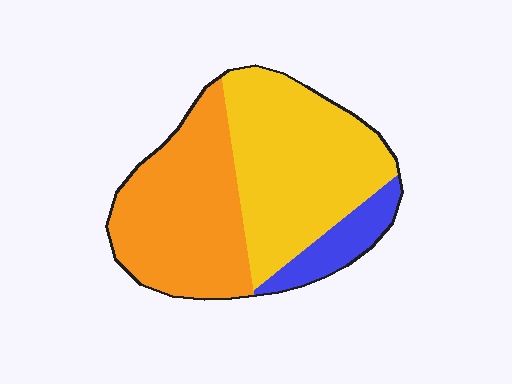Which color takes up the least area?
Blue, at roughly 10%.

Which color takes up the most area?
Yellow, at roughly 45%.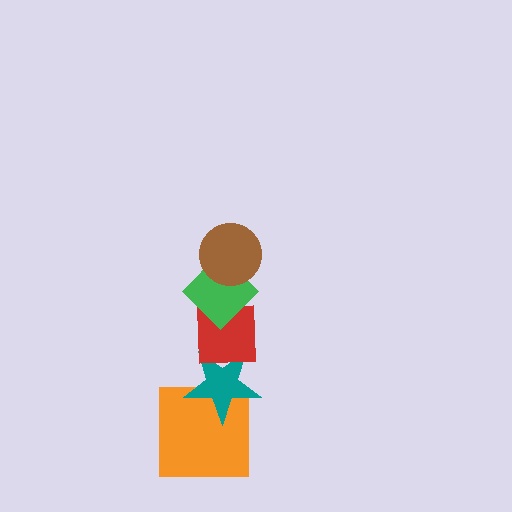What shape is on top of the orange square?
The teal star is on top of the orange square.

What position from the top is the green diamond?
The green diamond is 2nd from the top.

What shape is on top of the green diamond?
The brown circle is on top of the green diamond.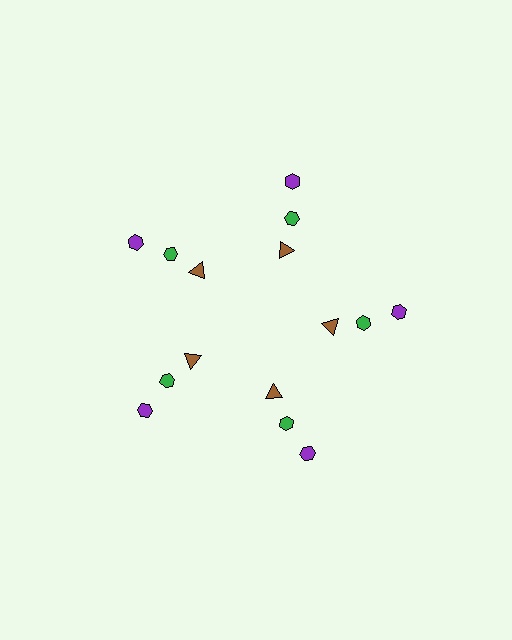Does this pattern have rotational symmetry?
Yes, this pattern has 5-fold rotational symmetry. It looks the same after rotating 72 degrees around the center.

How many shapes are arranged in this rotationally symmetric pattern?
There are 15 shapes, arranged in 5 groups of 3.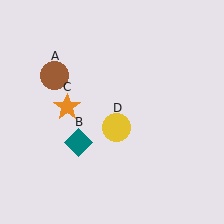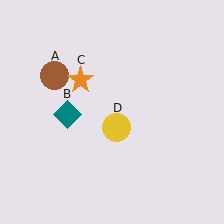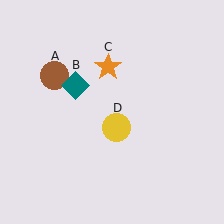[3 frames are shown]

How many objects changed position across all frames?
2 objects changed position: teal diamond (object B), orange star (object C).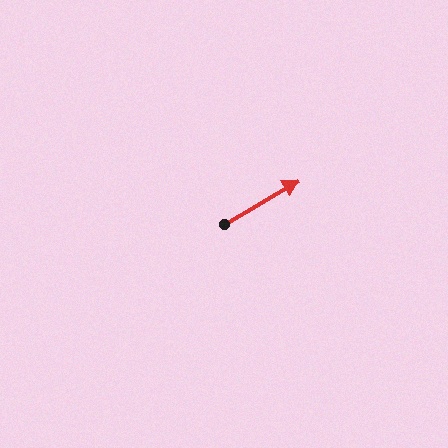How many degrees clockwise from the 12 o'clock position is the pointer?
Approximately 60 degrees.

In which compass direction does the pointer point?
Northeast.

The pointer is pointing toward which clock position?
Roughly 2 o'clock.